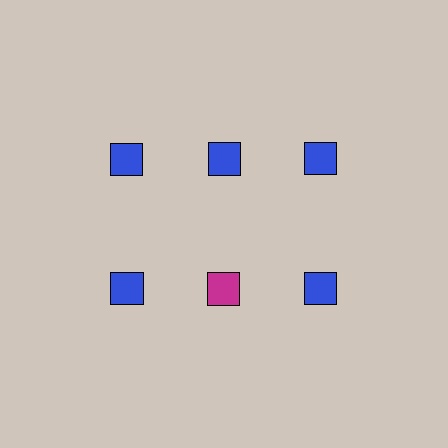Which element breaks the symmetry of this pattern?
The magenta square in the second row, second from left column breaks the symmetry. All other shapes are blue squares.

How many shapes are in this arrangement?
There are 6 shapes arranged in a grid pattern.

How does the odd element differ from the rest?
It has a different color: magenta instead of blue.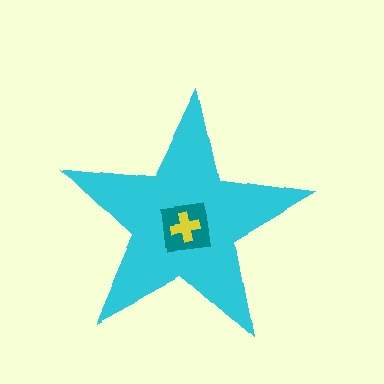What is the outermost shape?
The cyan star.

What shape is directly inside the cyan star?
The teal square.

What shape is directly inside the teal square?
The yellow cross.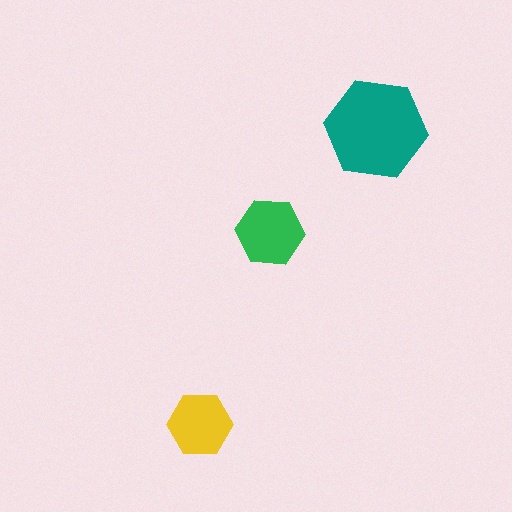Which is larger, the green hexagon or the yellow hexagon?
The green one.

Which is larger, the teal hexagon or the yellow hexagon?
The teal one.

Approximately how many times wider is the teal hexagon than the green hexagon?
About 1.5 times wider.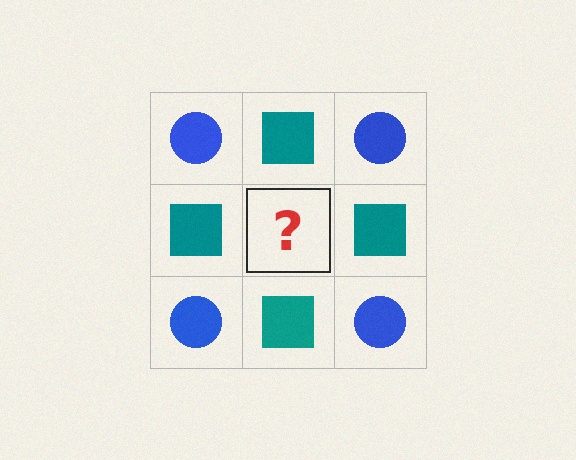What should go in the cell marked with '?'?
The missing cell should contain a blue circle.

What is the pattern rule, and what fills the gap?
The rule is that it alternates blue circle and teal square in a checkerboard pattern. The gap should be filled with a blue circle.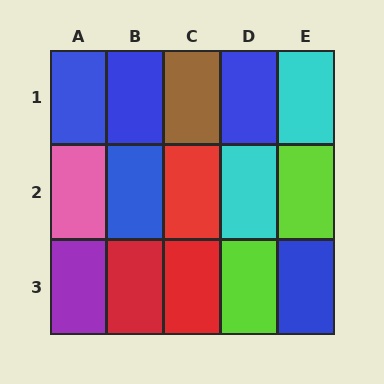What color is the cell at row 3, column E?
Blue.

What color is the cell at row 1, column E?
Cyan.